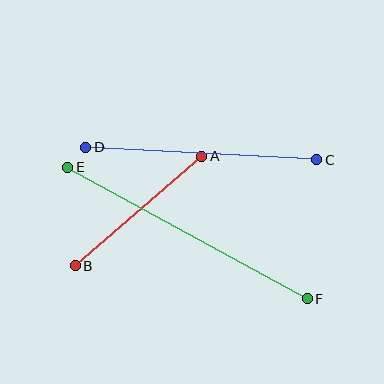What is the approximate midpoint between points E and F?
The midpoint is at approximately (187, 233) pixels.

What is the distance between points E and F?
The distance is approximately 273 pixels.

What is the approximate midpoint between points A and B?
The midpoint is at approximately (139, 211) pixels.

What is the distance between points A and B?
The distance is approximately 167 pixels.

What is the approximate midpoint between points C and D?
The midpoint is at approximately (201, 154) pixels.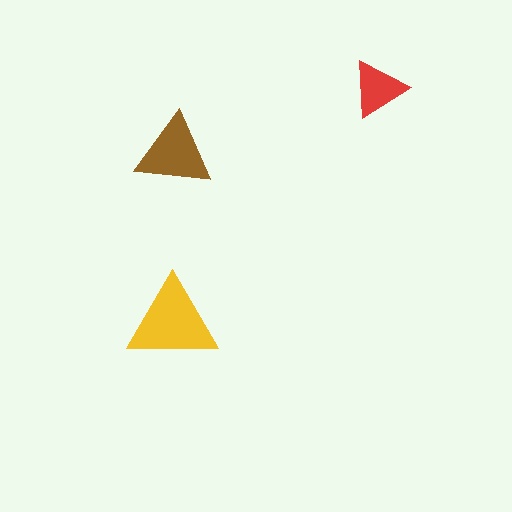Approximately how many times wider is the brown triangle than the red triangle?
About 1.5 times wider.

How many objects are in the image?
There are 3 objects in the image.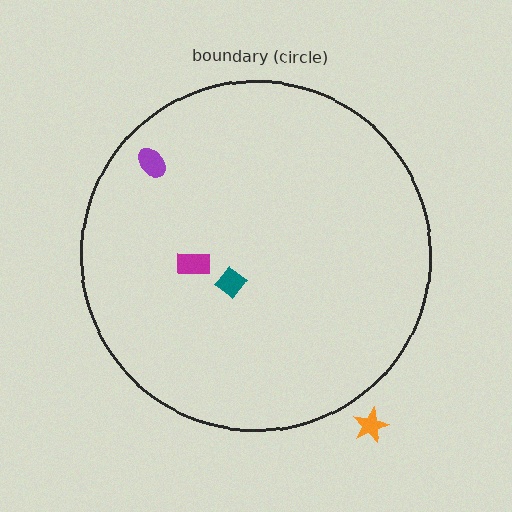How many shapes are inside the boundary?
3 inside, 1 outside.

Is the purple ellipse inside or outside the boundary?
Inside.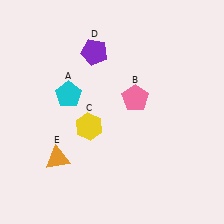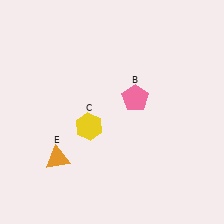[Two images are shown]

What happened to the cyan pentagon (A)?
The cyan pentagon (A) was removed in Image 2. It was in the top-left area of Image 1.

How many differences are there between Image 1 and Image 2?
There are 2 differences between the two images.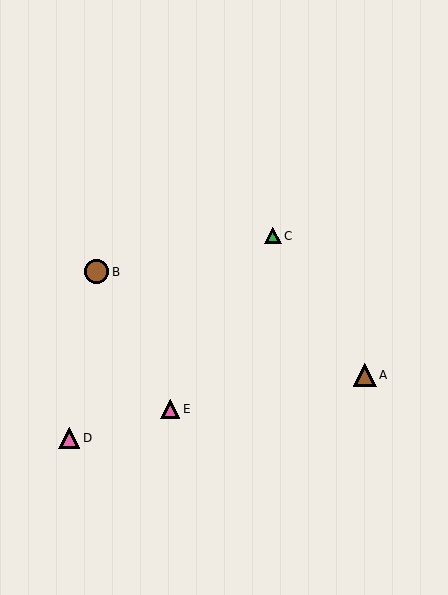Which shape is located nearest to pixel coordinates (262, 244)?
The green triangle (labeled C) at (273, 236) is nearest to that location.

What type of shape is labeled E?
Shape E is a pink triangle.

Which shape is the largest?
The brown circle (labeled B) is the largest.